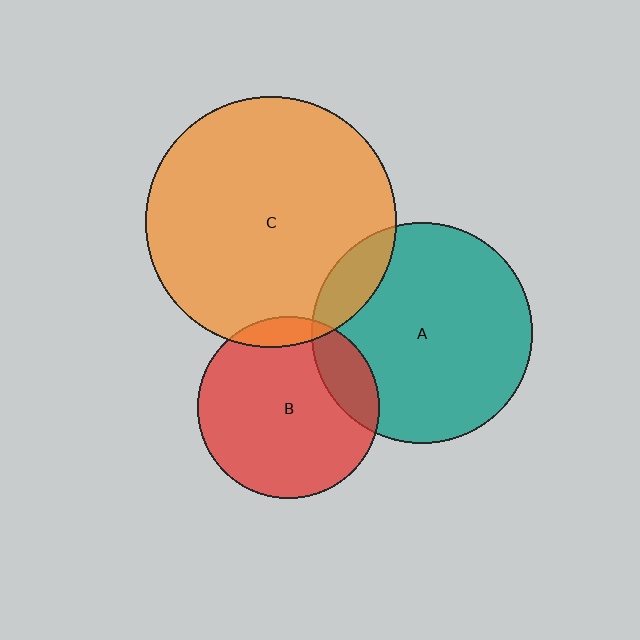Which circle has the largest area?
Circle C (orange).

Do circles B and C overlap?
Yes.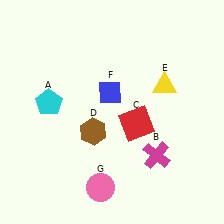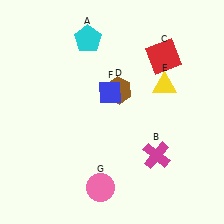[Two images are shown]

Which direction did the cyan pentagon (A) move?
The cyan pentagon (A) moved up.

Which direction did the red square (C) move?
The red square (C) moved up.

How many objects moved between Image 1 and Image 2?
3 objects moved between the two images.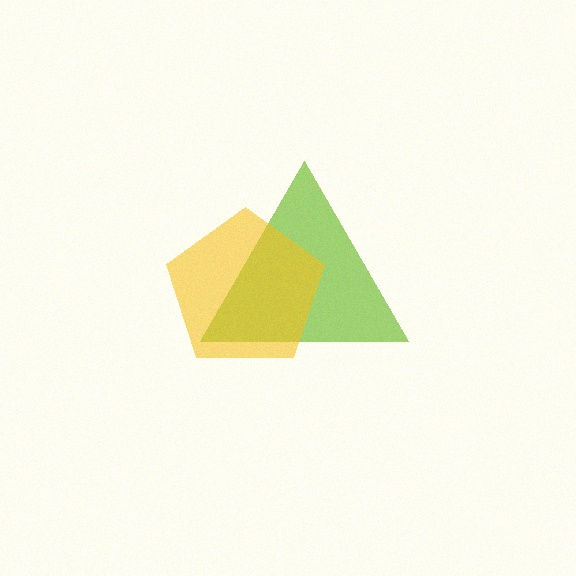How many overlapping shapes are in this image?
There are 2 overlapping shapes in the image.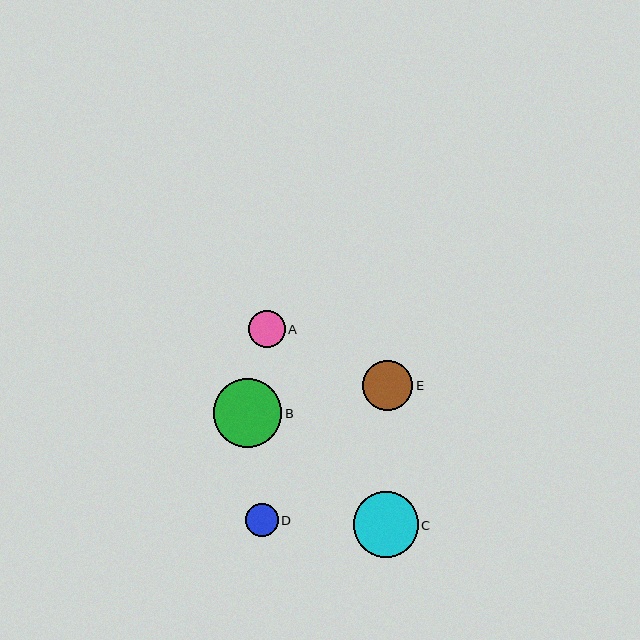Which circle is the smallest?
Circle D is the smallest with a size of approximately 33 pixels.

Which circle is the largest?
Circle B is the largest with a size of approximately 68 pixels.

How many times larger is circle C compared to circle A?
Circle C is approximately 1.8 times the size of circle A.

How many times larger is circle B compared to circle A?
Circle B is approximately 1.8 times the size of circle A.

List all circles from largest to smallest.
From largest to smallest: B, C, E, A, D.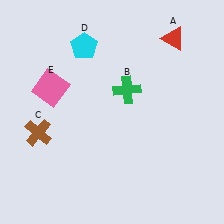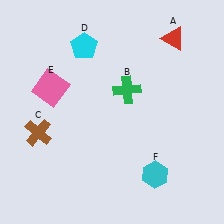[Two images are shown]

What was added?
A cyan hexagon (F) was added in Image 2.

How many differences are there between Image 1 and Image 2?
There is 1 difference between the two images.